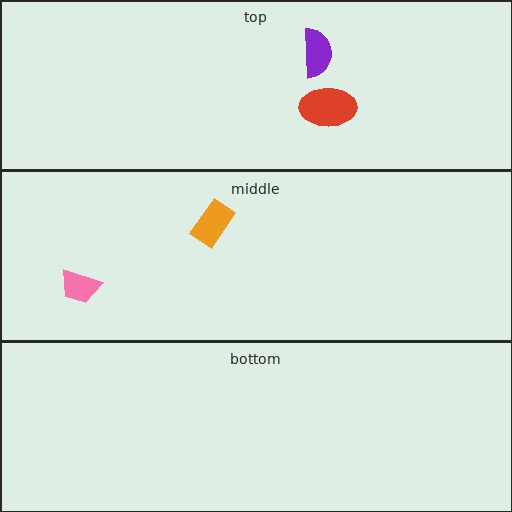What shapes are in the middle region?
The pink trapezoid, the orange rectangle.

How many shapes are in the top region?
2.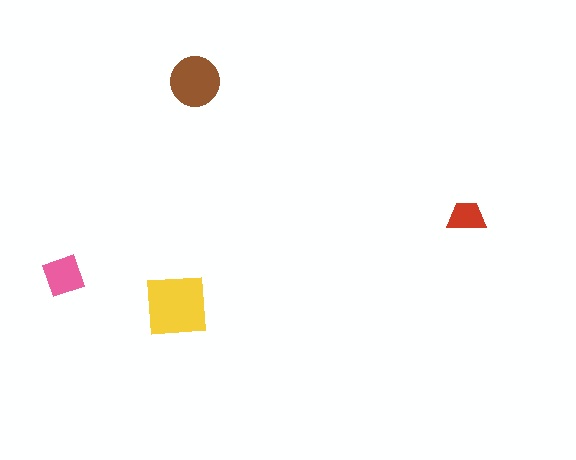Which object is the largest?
The yellow square.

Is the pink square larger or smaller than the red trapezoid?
Larger.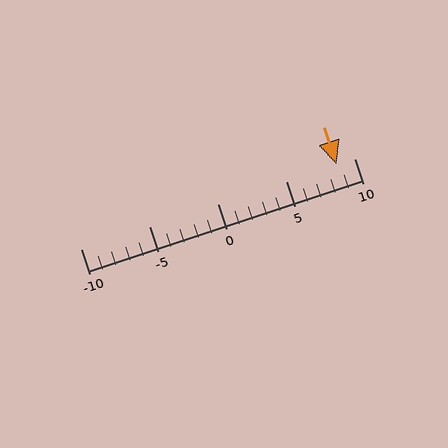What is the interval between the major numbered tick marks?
The major tick marks are spaced 5 units apart.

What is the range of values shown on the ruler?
The ruler shows values from -10 to 10.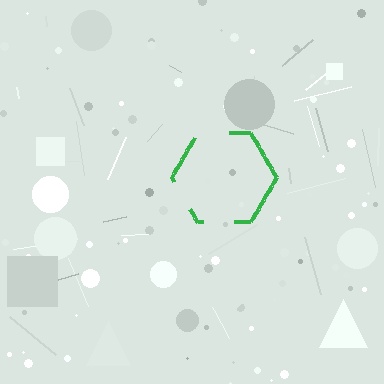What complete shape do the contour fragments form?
The contour fragments form a hexagon.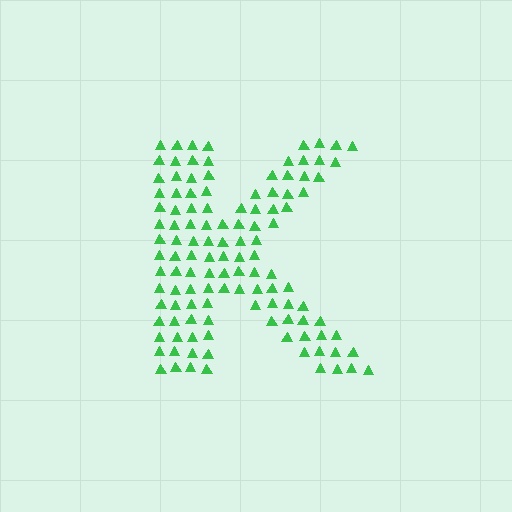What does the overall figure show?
The overall figure shows the letter K.